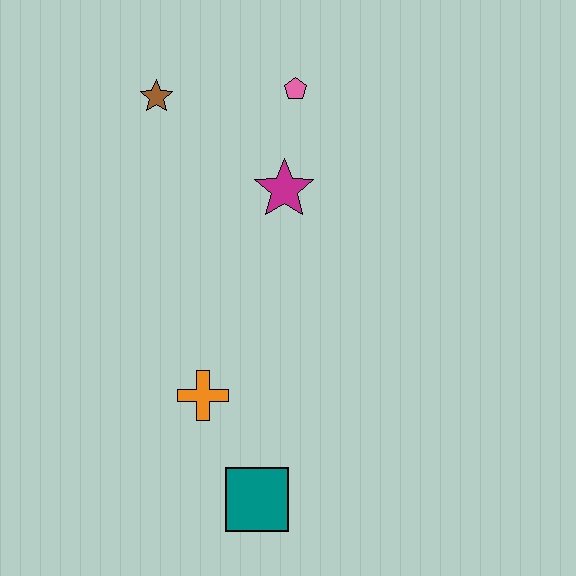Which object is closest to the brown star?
The pink pentagon is closest to the brown star.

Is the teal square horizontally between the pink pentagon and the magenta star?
No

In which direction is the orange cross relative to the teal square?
The orange cross is above the teal square.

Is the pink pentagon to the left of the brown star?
No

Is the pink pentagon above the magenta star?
Yes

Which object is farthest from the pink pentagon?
The teal square is farthest from the pink pentagon.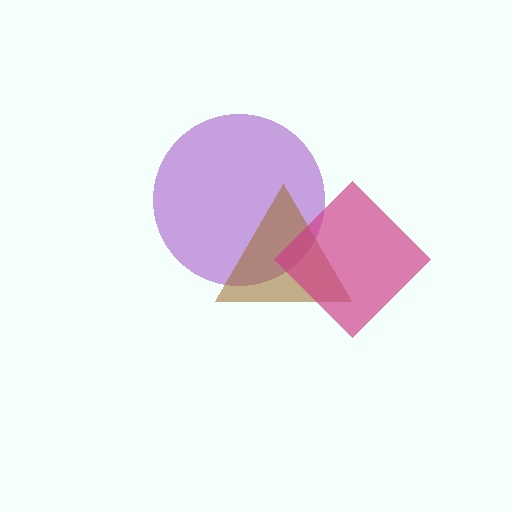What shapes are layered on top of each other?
The layered shapes are: a purple circle, a brown triangle, a magenta diamond.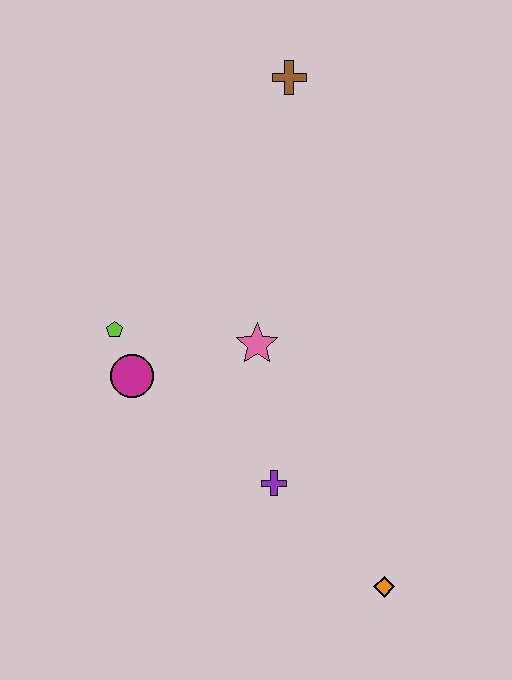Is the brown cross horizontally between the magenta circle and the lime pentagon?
No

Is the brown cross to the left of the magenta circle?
No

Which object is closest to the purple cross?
The pink star is closest to the purple cross.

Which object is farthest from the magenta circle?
The brown cross is farthest from the magenta circle.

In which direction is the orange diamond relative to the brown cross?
The orange diamond is below the brown cross.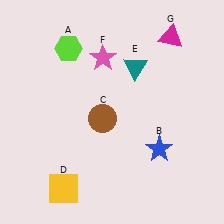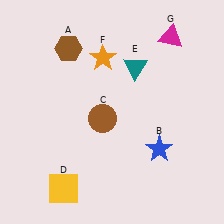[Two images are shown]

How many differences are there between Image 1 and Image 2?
There are 2 differences between the two images.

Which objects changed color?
A changed from lime to brown. F changed from pink to orange.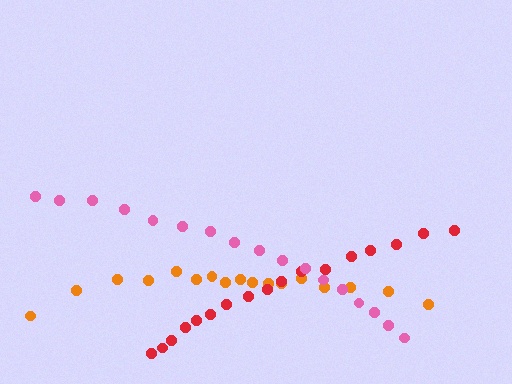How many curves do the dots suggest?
There are 3 distinct paths.